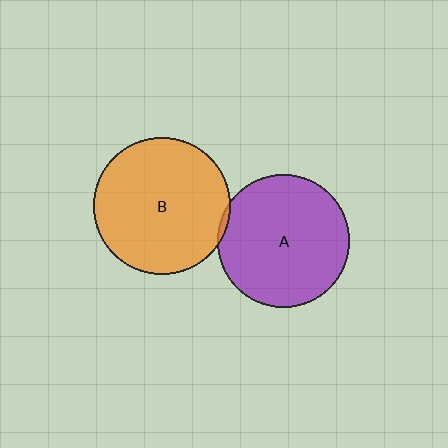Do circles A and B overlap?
Yes.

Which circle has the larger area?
Circle B (orange).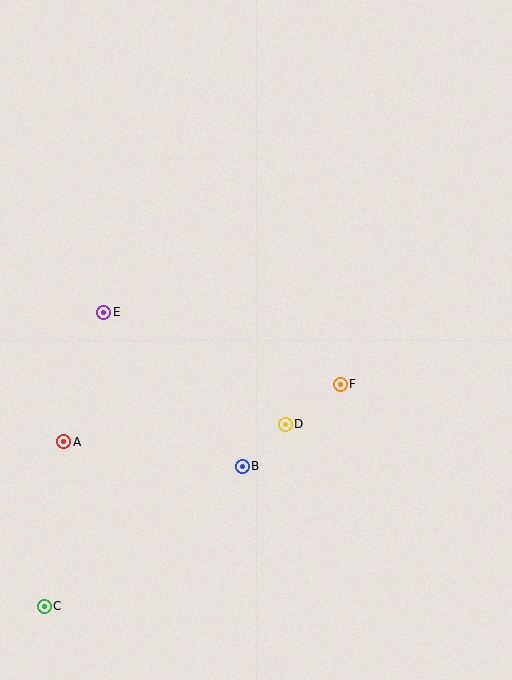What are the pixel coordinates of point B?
Point B is at (242, 466).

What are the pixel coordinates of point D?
Point D is at (285, 425).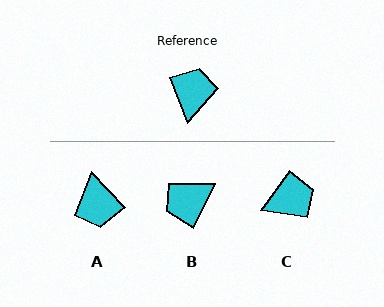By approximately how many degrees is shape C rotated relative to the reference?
Approximately 56 degrees clockwise.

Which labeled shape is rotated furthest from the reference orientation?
A, about 159 degrees away.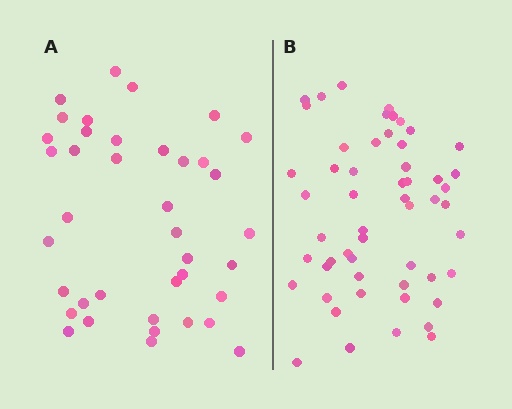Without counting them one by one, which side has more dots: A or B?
Region B (the right region) has more dots.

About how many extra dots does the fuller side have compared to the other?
Region B has approximately 15 more dots than region A.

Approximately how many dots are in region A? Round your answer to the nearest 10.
About 40 dots. (The exact count is 39, which rounds to 40.)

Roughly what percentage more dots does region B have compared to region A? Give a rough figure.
About 40% more.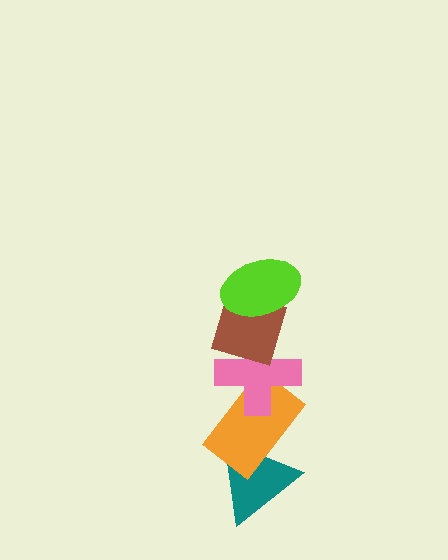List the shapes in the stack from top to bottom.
From top to bottom: the lime ellipse, the brown diamond, the pink cross, the orange rectangle, the teal triangle.